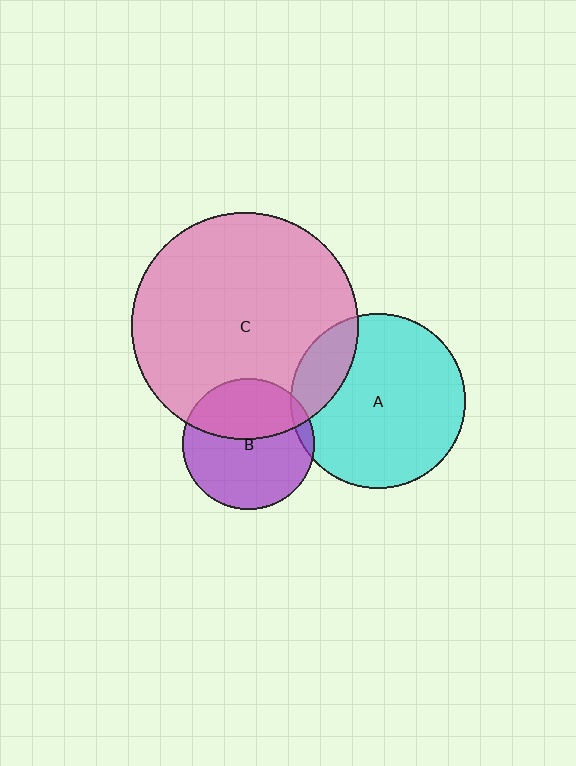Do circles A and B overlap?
Yes.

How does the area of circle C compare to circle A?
Approximately 1.7 times.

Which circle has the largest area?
Circle C (pink).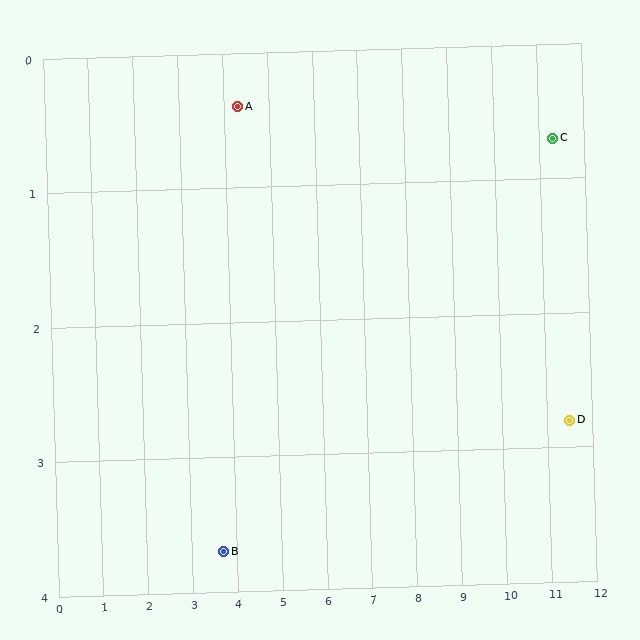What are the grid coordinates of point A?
Point A is at approximately (4.3, 0.4).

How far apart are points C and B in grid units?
Points C and B are about 8.2 grid units apart.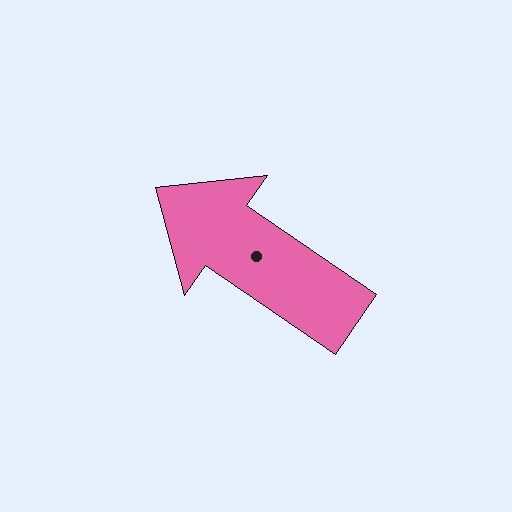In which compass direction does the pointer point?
Northwest.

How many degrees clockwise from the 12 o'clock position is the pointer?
Approximately 304 degrees.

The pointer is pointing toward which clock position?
Roughly 10 o'clock.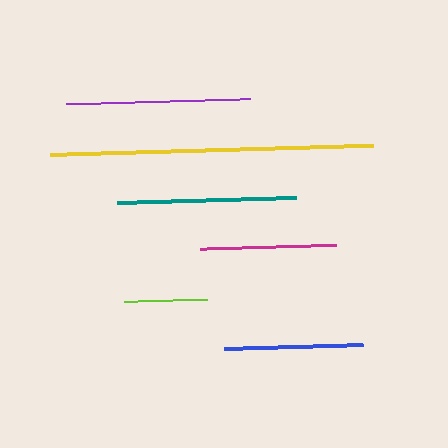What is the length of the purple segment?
The purple segment is approximately 184 pixels long.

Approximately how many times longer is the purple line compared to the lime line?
The purple line is approximately 2.2 times the length of the lime line.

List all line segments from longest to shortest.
From longest to shortest: yellow, purple, teal, blue, magenta, lime.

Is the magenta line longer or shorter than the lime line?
The magenta line is longer than the lime line.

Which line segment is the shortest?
The lime line is the shortest at approximately 83 pixels.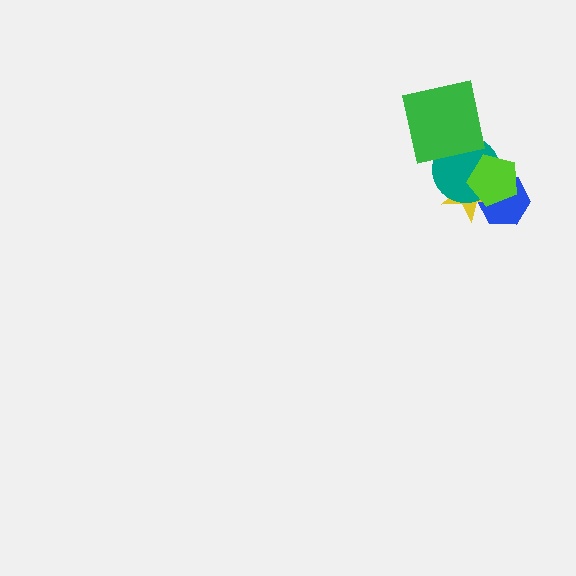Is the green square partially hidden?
No, no other shape covers it.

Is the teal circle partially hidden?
Yes, it is partially covered by another shape.